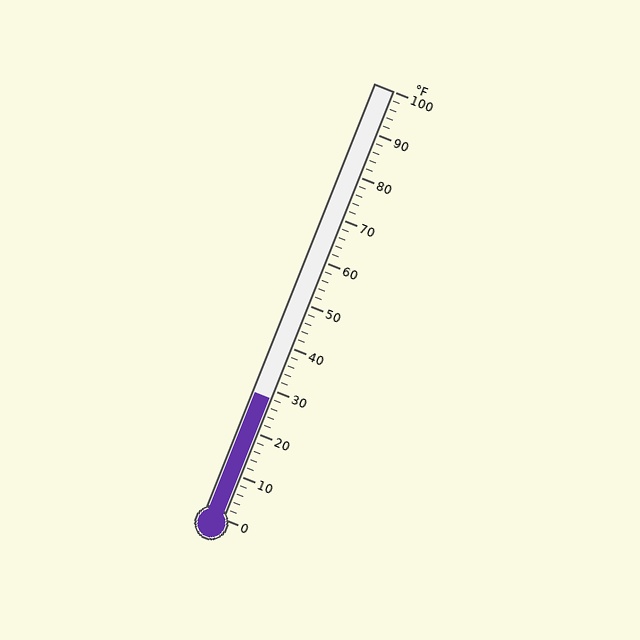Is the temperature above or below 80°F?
The temperature is below 80°F.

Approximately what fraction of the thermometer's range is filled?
The thermometer is filled to approximately 30% of its range.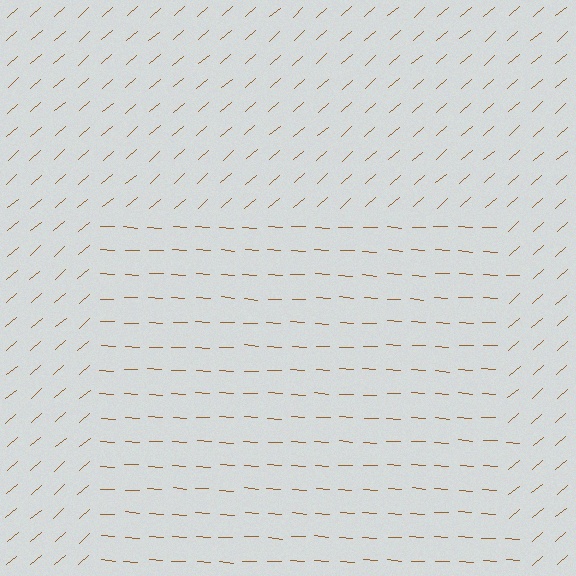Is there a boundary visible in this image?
Yes, there is a texture boundary formed by a change in line orientation.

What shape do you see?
I see a rectangle.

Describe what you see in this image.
The image is filled with small brown line segments. A rectangle region in the image has lines oriented differently from the surrounding lines, creating a visible texture boundary.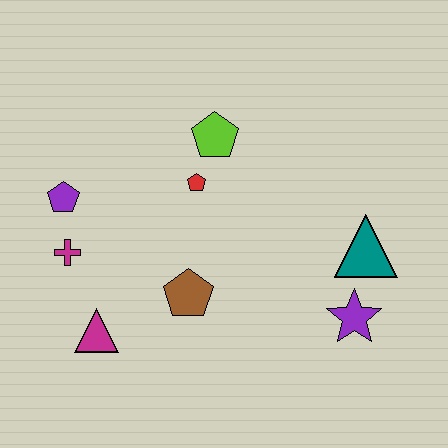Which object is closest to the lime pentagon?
The red pentagon is closest to the lime pentagon.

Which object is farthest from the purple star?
The purple pentagon is farthest from the purple star.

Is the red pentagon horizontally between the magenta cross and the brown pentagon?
No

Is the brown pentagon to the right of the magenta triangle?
Yes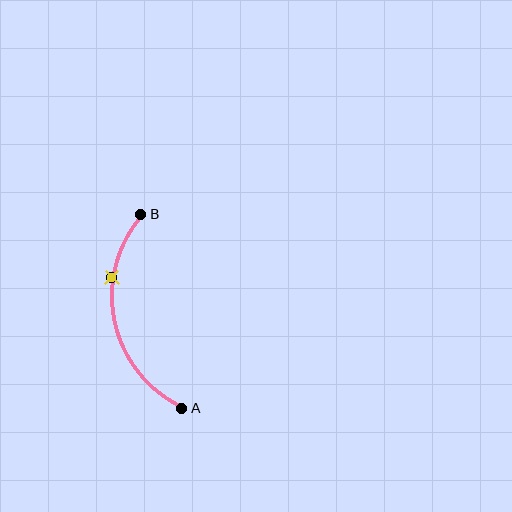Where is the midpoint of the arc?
The arc midpoint is the point on the curve farthest from the straight line joining A and B. It sits to the left of that line.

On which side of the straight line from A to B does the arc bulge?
The arc bulges to the left of the straight line connecting A and B.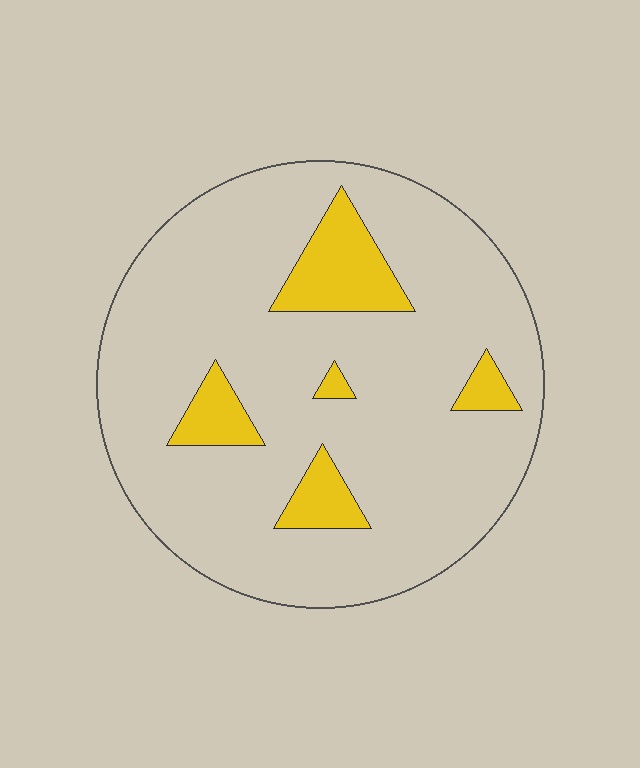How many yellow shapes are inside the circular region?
5.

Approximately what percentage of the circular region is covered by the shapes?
Approximately 15%.